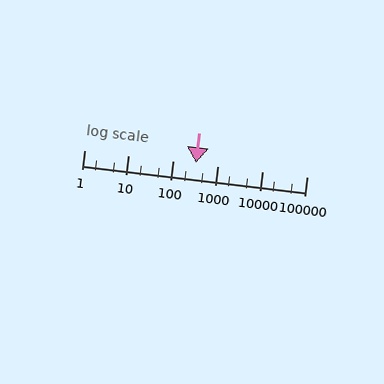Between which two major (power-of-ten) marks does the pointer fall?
The pointer is between 100 and 1000.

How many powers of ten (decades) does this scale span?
The scale spans 5 decades, from 1 to 100000.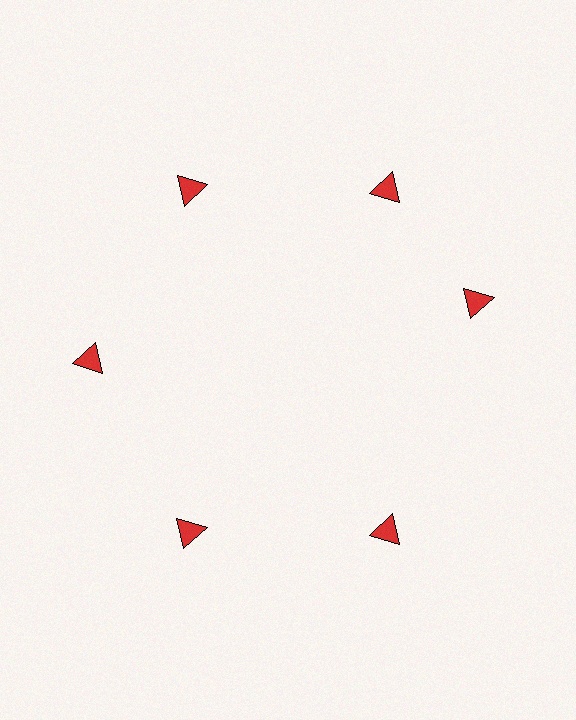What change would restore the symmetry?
The symmetry would be restored by rotating it back into even spacing with its neighbors so that all 6 triangles sit at equal angles and equal distance from the center.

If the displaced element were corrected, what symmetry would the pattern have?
It would have 6-fold rotational symmetry — the pattern would map onto itself every 60 degrees.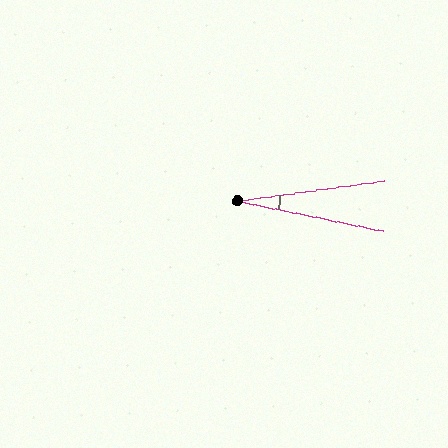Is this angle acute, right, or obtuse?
It is acute.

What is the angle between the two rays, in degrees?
Approximately 19 degrees.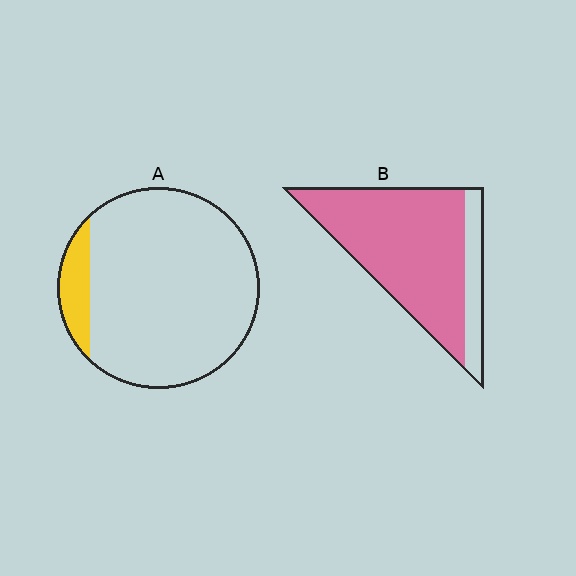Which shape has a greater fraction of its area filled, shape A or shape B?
Shape B.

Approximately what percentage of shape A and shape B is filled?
A is approximately 10% and B is approximately 80%.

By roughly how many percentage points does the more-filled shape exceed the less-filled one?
By roughly 70 percentage points (B over A).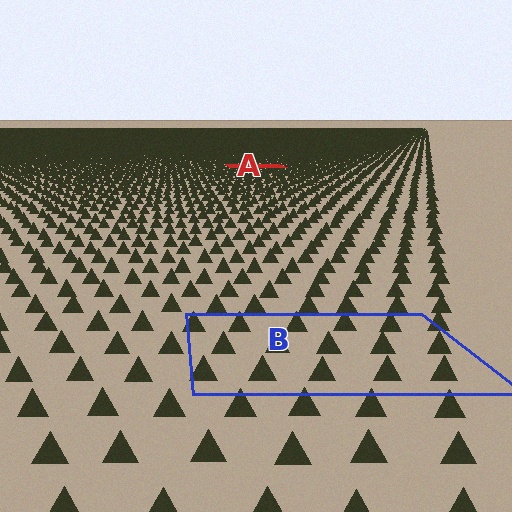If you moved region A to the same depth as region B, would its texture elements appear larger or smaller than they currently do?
They would appear larger. At a closer depth, the same texture elements are projected at a bigger on-screen size.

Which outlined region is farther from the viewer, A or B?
Region A is farther from the viewer — the texture elements inside it appear smaller and more densely packed.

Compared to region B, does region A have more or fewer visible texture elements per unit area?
Region A has more texture elements per unit area — they are packed more densely because it is farther away.